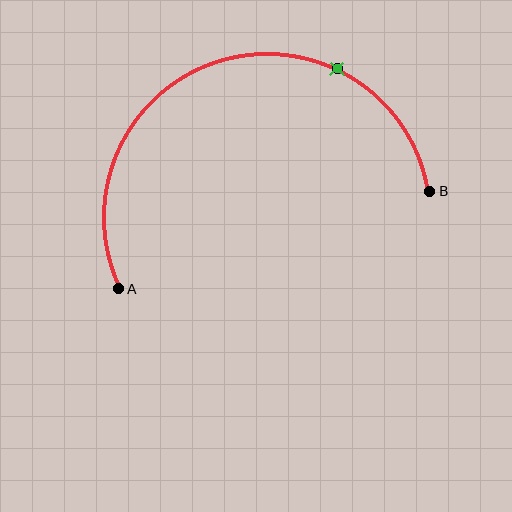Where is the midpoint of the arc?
The arc midpoint is the point on the curve farthest from the straight line joining A and B. It sits above that line.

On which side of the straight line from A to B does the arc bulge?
The arc bulges above the straight line connecting A and B.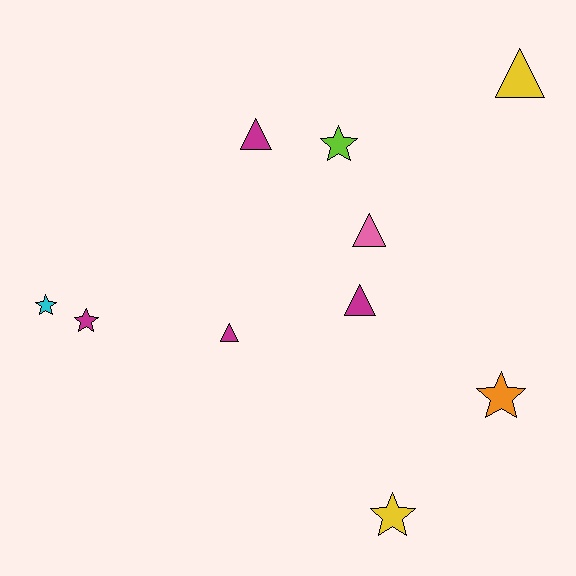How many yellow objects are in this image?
There are 2 yellow objects.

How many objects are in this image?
There are 10 objects.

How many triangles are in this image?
There are 5 triangles.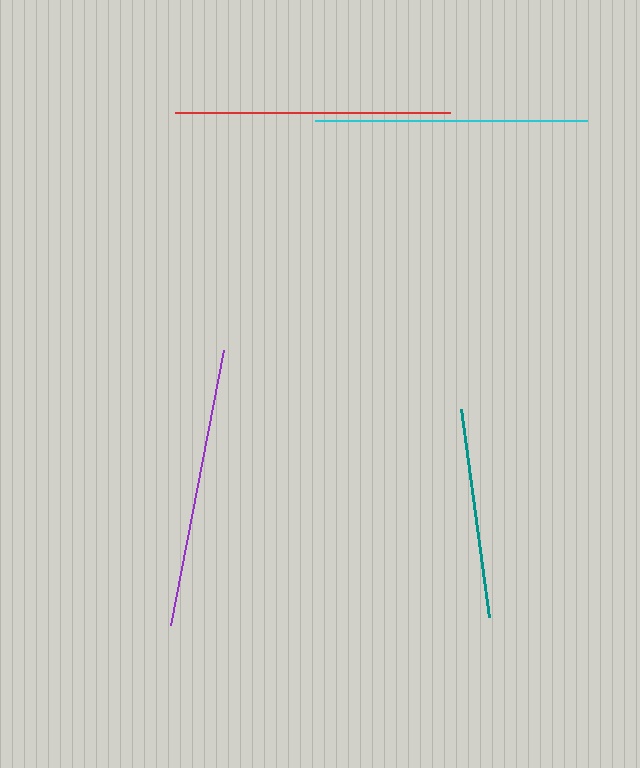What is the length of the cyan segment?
The cyan segment is approximately 272 pixels long.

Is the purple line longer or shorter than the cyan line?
The purple line is longer than the cyan line.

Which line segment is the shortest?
The teal line is the shortest at approximately 210 pixels.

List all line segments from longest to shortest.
From longest to shortest: purple, red, cyan, teal.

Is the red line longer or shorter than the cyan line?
The red line is longer than the cyan line.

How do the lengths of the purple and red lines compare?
The purple and red lines are approximately the same length.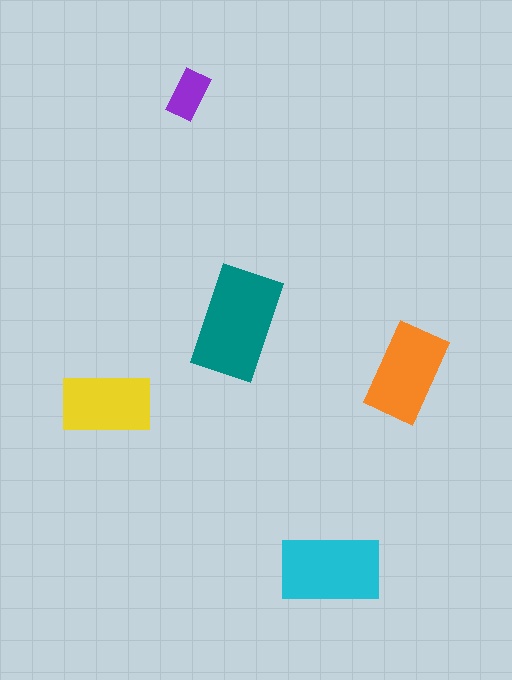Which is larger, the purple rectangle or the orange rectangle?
The orange one.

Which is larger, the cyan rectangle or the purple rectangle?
The cyan one.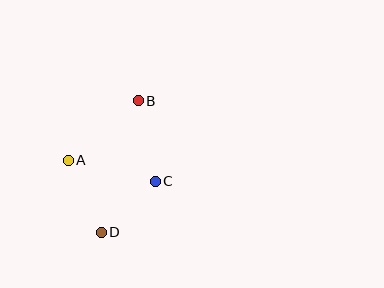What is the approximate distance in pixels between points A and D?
The distance between A and D is approximately 79 pixels.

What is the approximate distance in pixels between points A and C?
The distance between A and C is approximately 89 pixels.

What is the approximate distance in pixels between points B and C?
The distance between B and C is approximately 82 pixels.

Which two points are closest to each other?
Points C and D are closest to each other.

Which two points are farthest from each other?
Points B and D are farthest from each other.